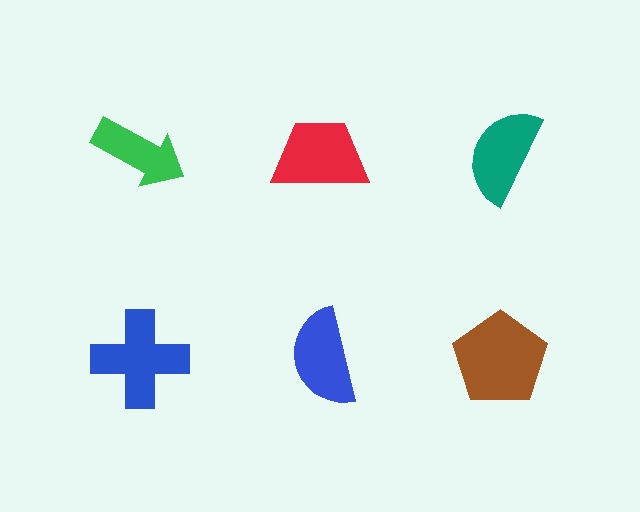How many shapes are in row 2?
3 shapes.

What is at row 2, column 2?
A blue semicircle.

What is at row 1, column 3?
A teal semicircle.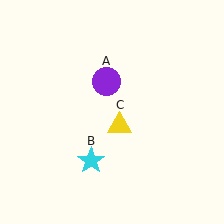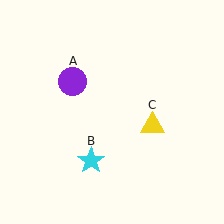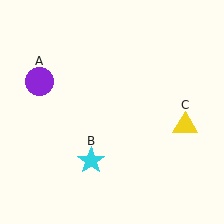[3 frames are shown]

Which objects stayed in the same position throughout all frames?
Cyan star (object B) remained stationary.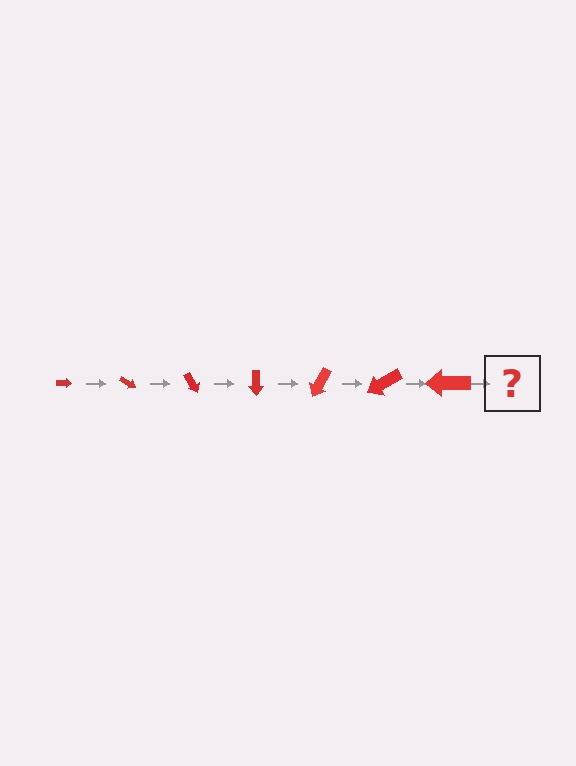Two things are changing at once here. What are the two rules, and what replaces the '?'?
The two rules are that the arrow grows larger each step and it rotates 30 degrees each step. The '?' should be an arrow, larger than the previous one and rotated 210 degrees from the start.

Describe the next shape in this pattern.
It should be an arrow, larger than the previous one and rotated 210 degrees from the start.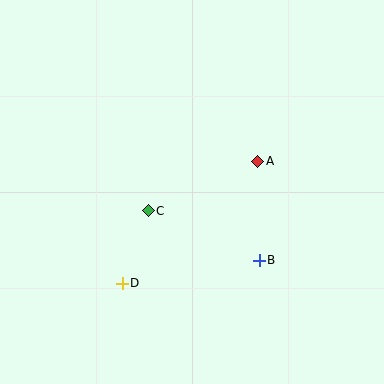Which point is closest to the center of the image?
Point C at (148, 211) is closest to the center.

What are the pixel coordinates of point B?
Point B is at (259, 260).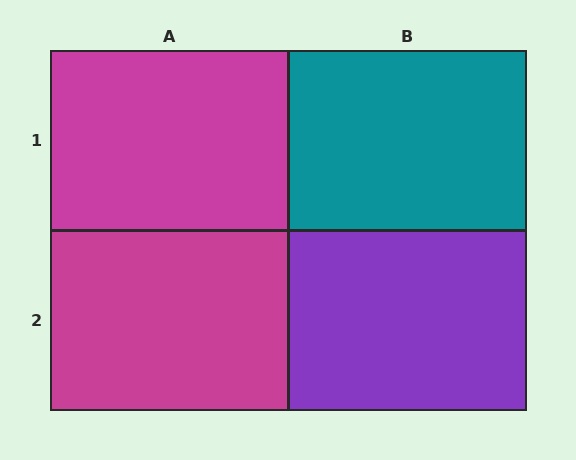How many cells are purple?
1 cell is purple.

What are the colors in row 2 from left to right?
Magenta, purple.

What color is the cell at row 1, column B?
Teal.